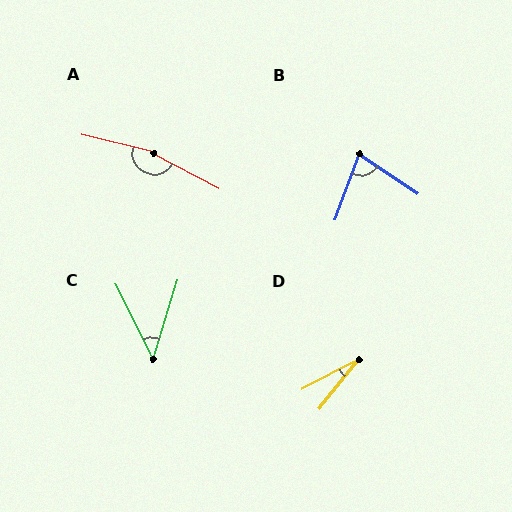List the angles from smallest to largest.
D (24°), C (44°), B (77°), A (166°).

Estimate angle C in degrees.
Approximately 44 degrees.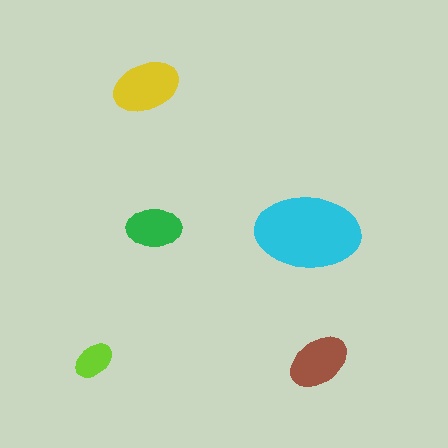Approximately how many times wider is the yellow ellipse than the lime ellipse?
About 1.5 times wider.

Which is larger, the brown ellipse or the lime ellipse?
The brown one.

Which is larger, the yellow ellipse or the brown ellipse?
The yellow one.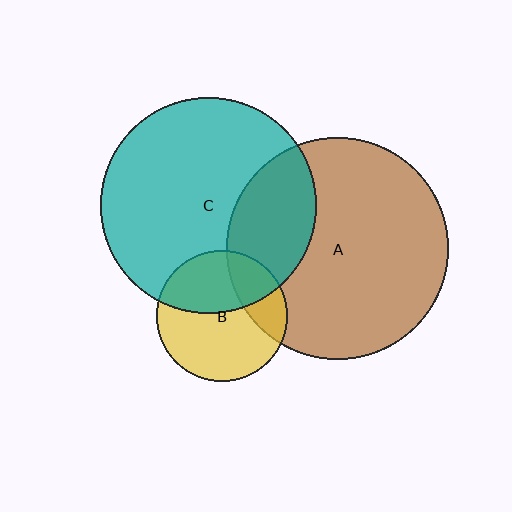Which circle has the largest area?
Circle A (brown).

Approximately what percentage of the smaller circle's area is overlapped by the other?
Approximately 25%.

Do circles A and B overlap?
Yes.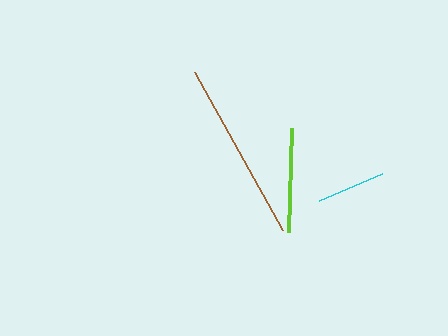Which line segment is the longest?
The brown line is the longest at approximately 181 pixels.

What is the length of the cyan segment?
The cyan segment is approximately 69 pixels long.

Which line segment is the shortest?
The cyan line is the shortest at approximately 69 pixels.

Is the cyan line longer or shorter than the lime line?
The lime line is longer than the cyan line.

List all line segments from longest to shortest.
From longest to shortest: brown, lime, cyan.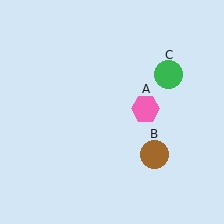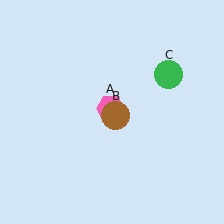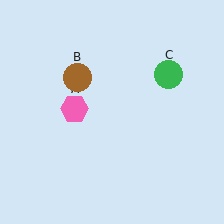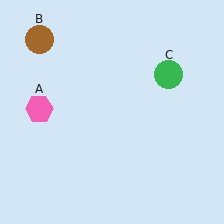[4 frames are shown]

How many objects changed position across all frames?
2 objects changed position: pink hexagon (object A), brown circle (object B).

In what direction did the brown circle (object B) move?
The brown circle (object B) moved up and to the left.